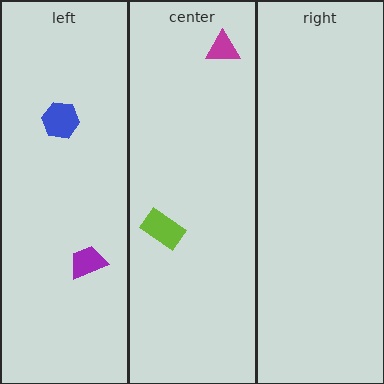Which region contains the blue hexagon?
The left region.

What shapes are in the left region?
The purple trapezoid, the blue hexagon.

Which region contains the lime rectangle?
The center region.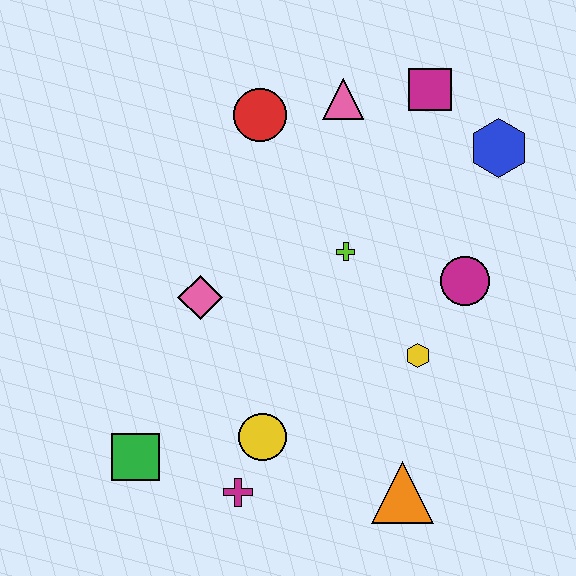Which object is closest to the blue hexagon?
The magenta square is closest to the blue hexagon.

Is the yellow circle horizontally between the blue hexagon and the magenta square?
No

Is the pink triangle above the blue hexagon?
Yes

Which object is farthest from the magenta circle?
The green square is farthest from the magenta circle.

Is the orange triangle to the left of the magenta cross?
No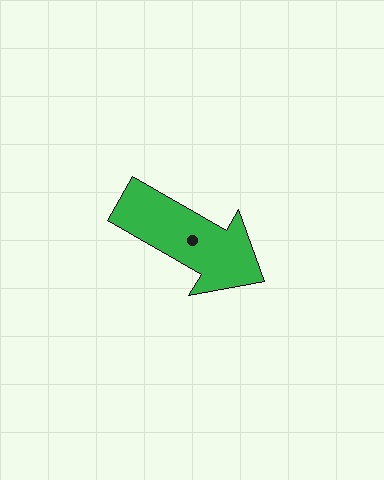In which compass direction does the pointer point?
Southeast.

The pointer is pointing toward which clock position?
Roughly 4 o'clock.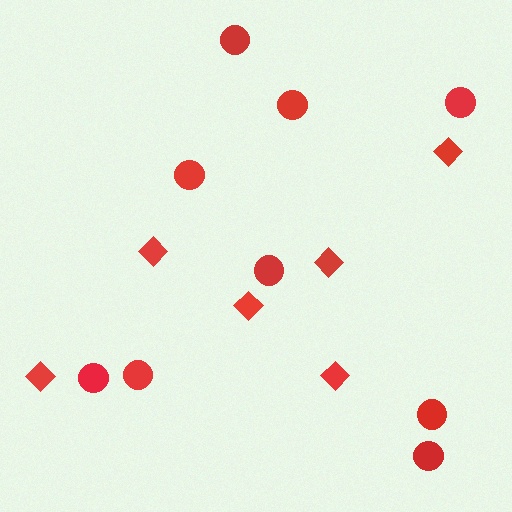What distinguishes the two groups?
There are 2 groups: one group of diamonds (6) and one group of circles (9).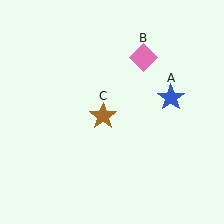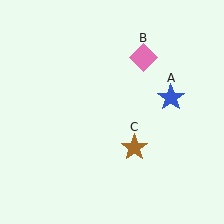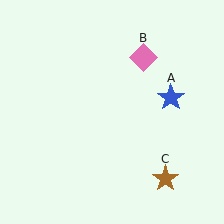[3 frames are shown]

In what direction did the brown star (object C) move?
The brown star (object C) moved down and to the right.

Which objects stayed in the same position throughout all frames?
Blue star (object A) and pink diamond (object B) remained stationary.